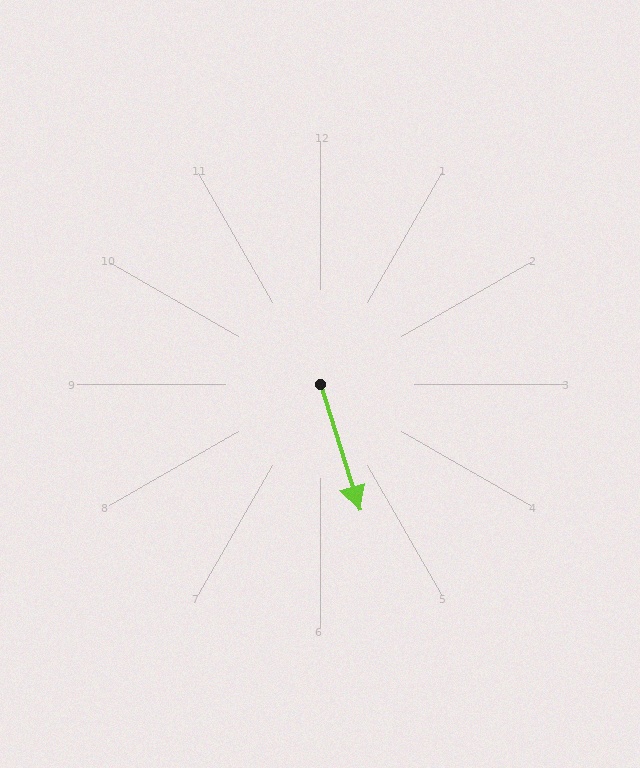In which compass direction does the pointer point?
South.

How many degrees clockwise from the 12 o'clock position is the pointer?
Approximately 163 degrees.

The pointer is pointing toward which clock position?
Roughly 5 o'clock.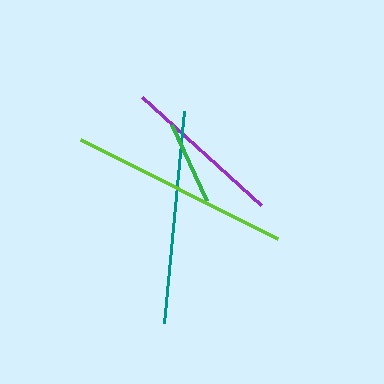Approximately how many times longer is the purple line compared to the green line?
The purple line is approximately 1.9 times the length of the green line.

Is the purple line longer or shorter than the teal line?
The teal line is longer than the purple line.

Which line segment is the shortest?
The green line is the shortest at approximately 83 pixels.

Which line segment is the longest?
The lime line is the longest at approximately 221 pixels.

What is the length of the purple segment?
The purple segment is approximately 161 pixels long.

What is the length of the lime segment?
The lime segment is approximately 221 pixels long.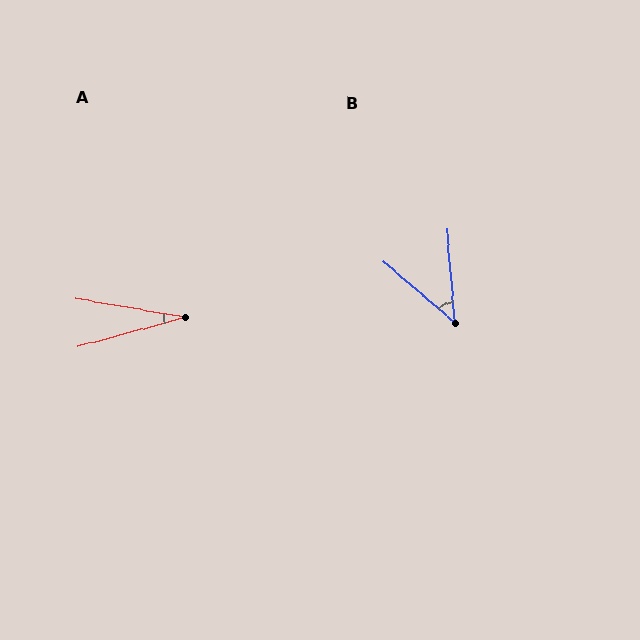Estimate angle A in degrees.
Approximately 25 degrees.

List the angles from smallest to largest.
A (25°), B (45°).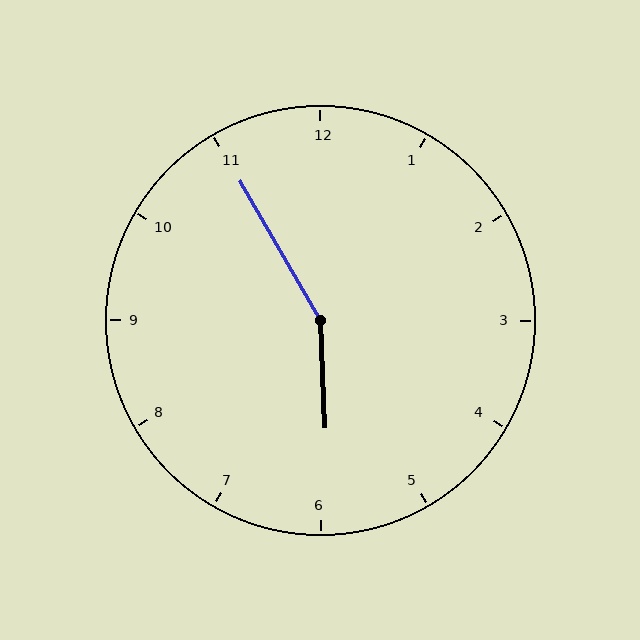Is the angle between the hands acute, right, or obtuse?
It is obtuse.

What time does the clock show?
5:55.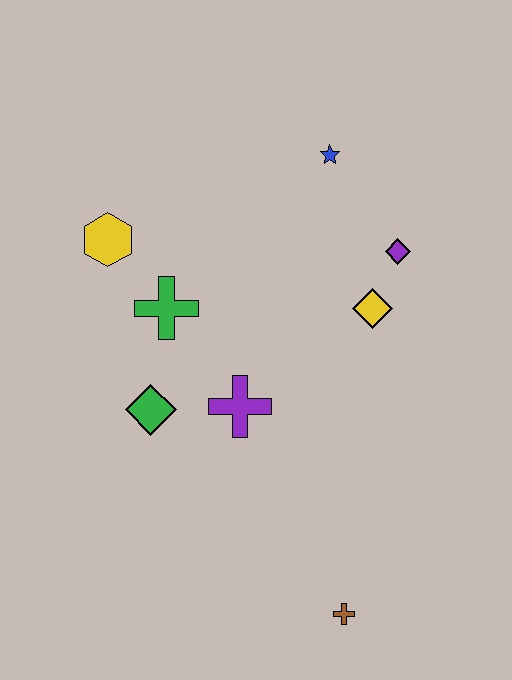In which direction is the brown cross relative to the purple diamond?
The brown cross is below the purple diamond.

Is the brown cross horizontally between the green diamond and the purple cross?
No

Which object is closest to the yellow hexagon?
The green cross is closest to the yellow hexagon.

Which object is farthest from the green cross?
The brown cross is farthest from the green cross.